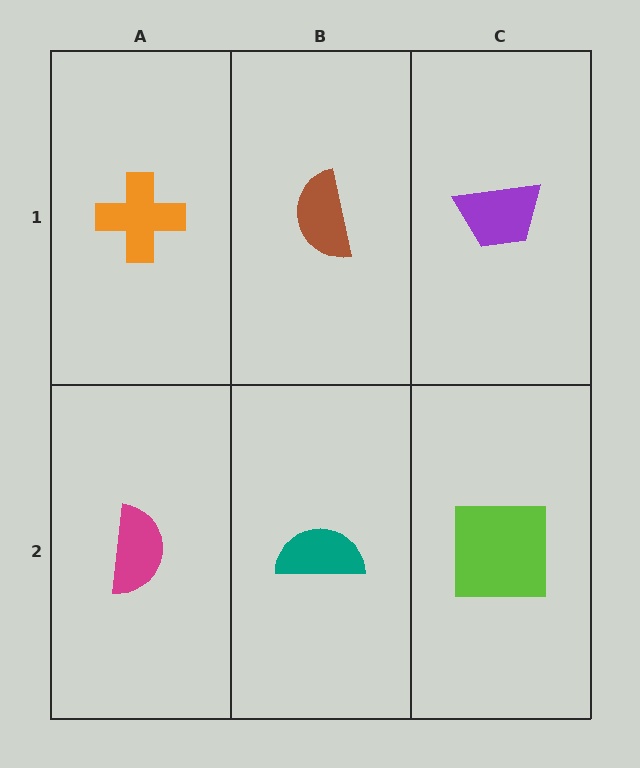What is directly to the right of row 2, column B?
A lime square.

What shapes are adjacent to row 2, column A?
An orange cross (row 1, column A), a teal semicircle (row 2, column B).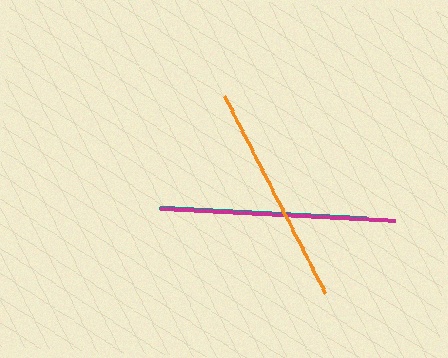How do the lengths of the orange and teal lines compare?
The orange and teal lines are approximately the same length.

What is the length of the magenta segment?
The magenta segment is approximately 235 pixels long.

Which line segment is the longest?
The magenta line is the longest at approximately 235 pixels.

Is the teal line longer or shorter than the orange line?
The orange line is longer than the teal line.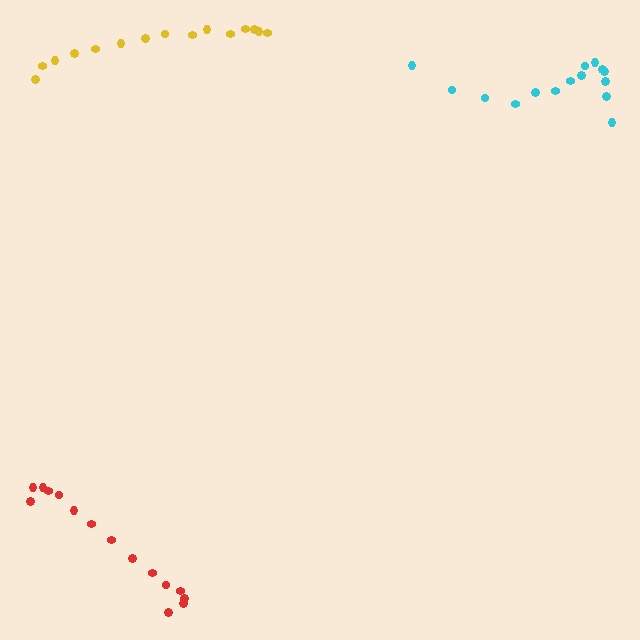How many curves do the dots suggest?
There are 3 distinct paths.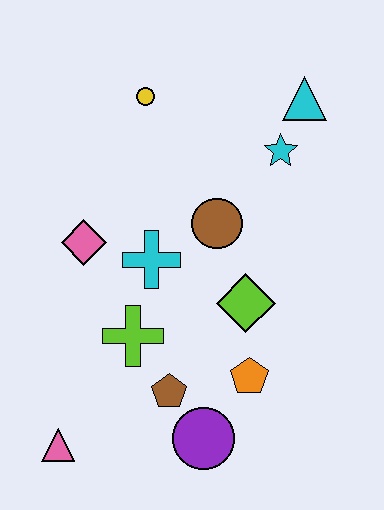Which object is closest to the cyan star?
The cyan triangle is closest to the cyan star.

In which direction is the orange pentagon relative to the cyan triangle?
The orange pentagon is below the cyan triangle.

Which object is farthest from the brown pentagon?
The cyan triangle is farthest from the brown pentagon.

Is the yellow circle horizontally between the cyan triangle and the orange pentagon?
No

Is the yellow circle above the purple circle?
Yes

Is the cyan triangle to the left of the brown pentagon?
No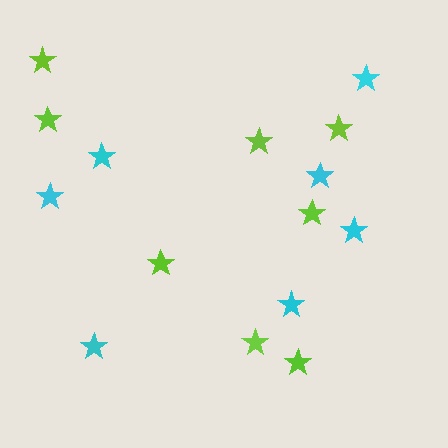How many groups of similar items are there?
There are 2 groups: one group of lime stars (8) and one group of cyan stars (7).